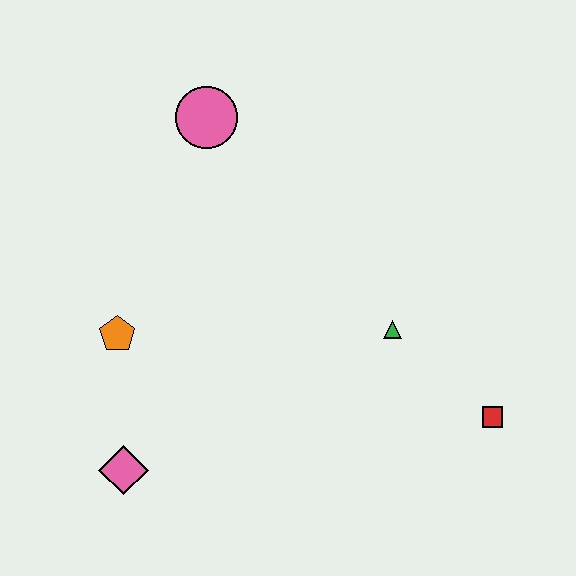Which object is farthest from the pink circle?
The red square is farthest from the pink circle.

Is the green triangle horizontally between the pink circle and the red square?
Yes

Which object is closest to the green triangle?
The red square is closest to the green triangle.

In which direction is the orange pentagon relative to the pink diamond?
The orange pentagon is above the pink diamond.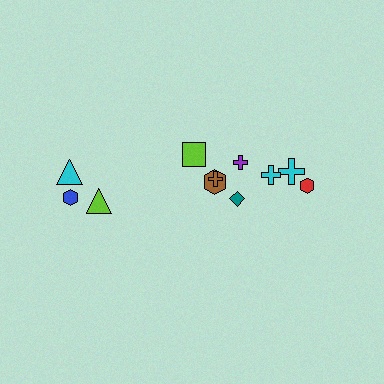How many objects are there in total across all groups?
There are 11 objects.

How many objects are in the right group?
There are 7 objects.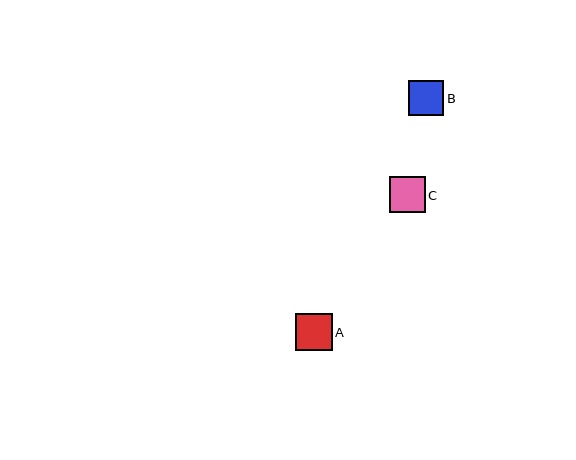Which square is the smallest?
Square B is the smallest with a size of approximately 35 pixels.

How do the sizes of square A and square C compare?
Square A and square C are approximately the same size.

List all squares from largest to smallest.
From largest to smallest: A, C, B.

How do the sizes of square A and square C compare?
Square A and square C are approximately the same size.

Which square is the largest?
Square A is the largest with a size of approximately 37 pixels.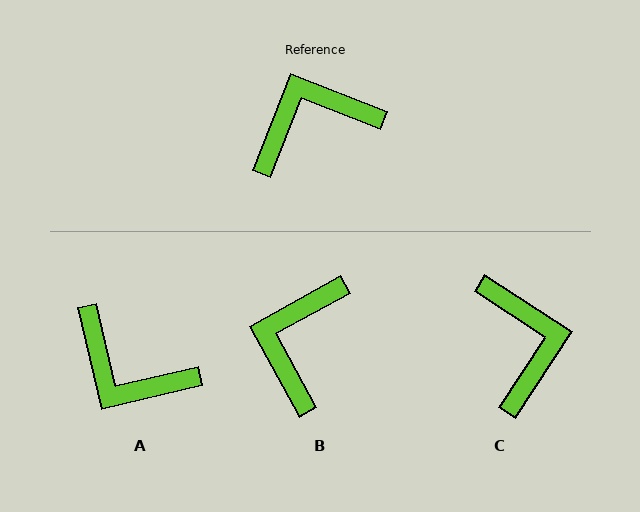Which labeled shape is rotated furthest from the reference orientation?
A, about 125 degrees away.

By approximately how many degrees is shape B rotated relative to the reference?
Approximately 50 degrees counter-clockwise.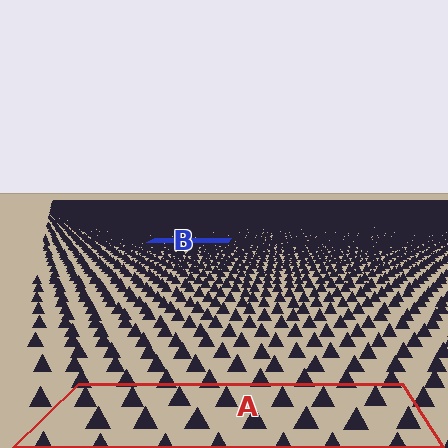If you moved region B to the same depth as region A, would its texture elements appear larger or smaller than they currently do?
They would appear larger. At a closer depth, the same texture elements are projected at a bigger on-screen size.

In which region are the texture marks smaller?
The texture marks are smaller in region B, because it is farther away.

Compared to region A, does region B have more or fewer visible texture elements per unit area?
Region B has more texture elements per unit area — they are packed more densely because it is farther away.